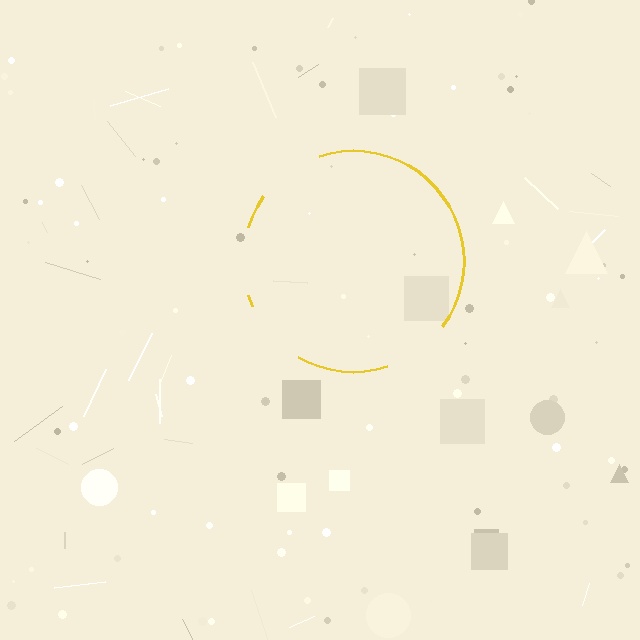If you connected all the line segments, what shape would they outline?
They would outline a circle.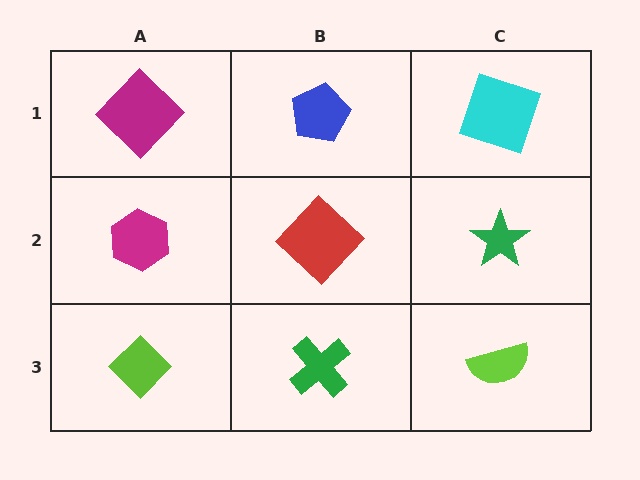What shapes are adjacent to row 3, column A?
A magenta hexagon (row 2, column A), a green cross (row 3, column B).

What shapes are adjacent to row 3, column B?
A red diamond (row 2, column B), a lime diamond (row 3, column A), a lime semicircle (row 3, column C).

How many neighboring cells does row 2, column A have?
3.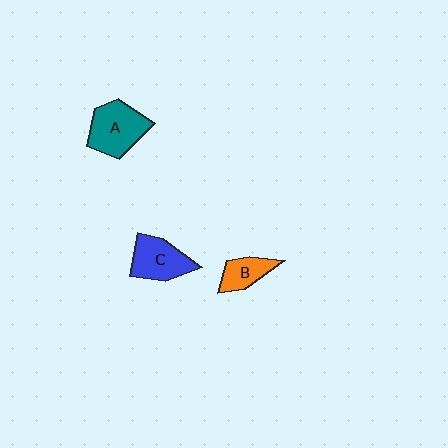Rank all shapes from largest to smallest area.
From largest to smallest: A (teal), C (blue), B (orange).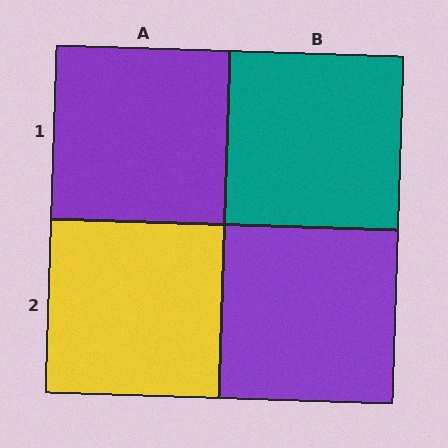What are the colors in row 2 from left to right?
Yellow, purple.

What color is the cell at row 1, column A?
Purple.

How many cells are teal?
1 cell is teal.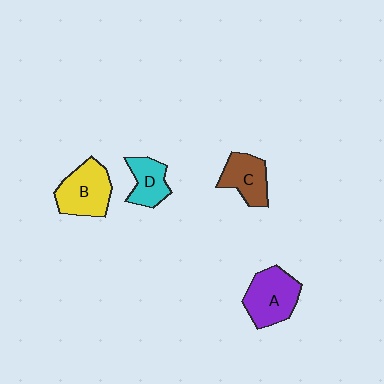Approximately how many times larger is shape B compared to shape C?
Approximately 1.3 times.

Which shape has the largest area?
Shape A (purple).